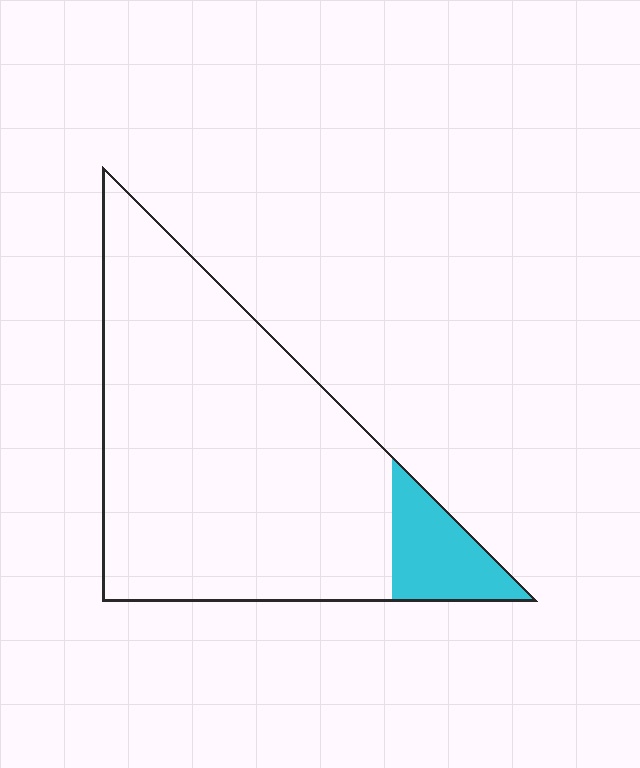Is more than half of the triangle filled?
No.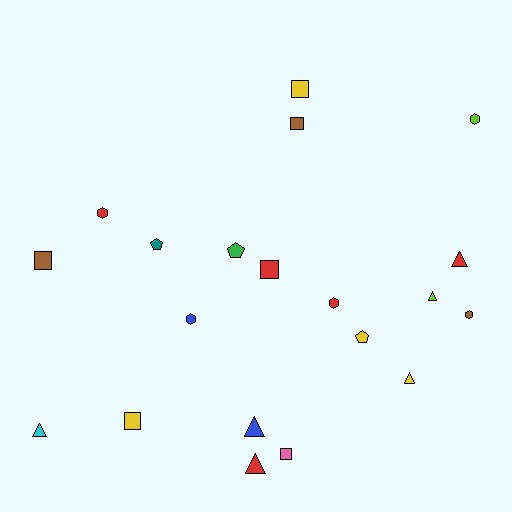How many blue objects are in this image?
There are 2 blue objects.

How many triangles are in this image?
There are 6 triangles.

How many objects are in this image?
There are 20 objects.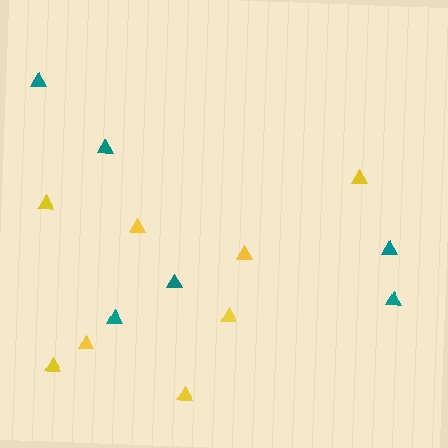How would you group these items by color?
There are 2 groups: one group of yellow triangles (8) and one group of teal triangles (6).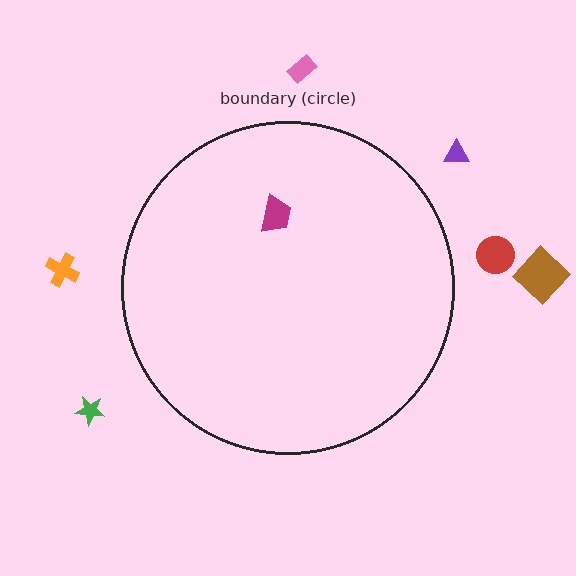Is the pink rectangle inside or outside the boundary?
Outside.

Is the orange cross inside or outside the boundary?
Outside.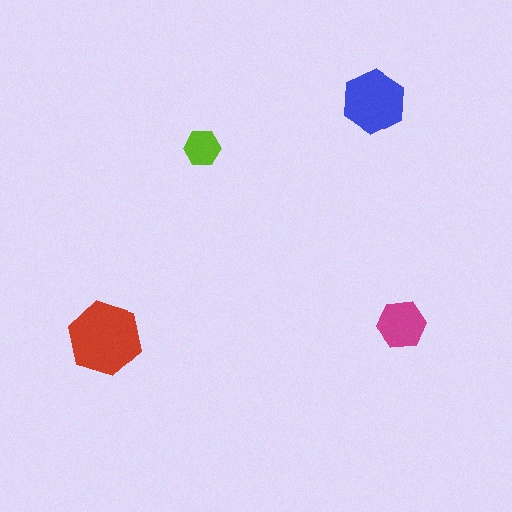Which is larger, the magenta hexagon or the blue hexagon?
The blue one.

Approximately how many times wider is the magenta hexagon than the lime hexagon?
About 1.5 times wider.